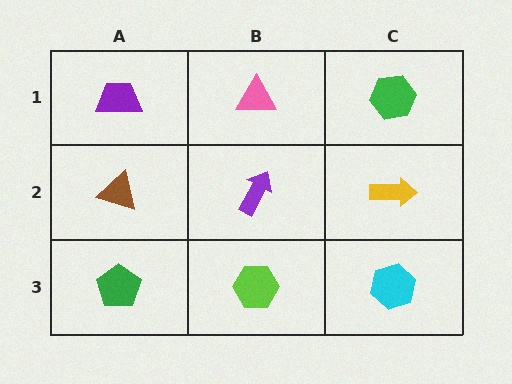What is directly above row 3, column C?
A yellow arrow.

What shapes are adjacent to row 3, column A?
A brown triangle (row 2, column A), a lime hexagon (row 3, column B).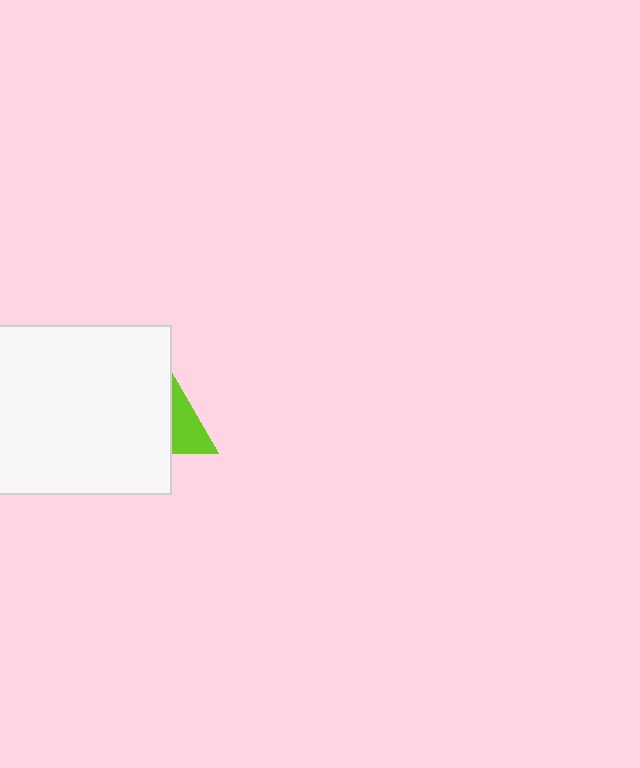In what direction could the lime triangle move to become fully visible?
The lime triangle could move right. That would shift it out from behind the white rectangle entirely.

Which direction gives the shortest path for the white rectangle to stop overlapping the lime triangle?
Moving left gives the shortest separation.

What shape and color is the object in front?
The object in front is a white rectangle.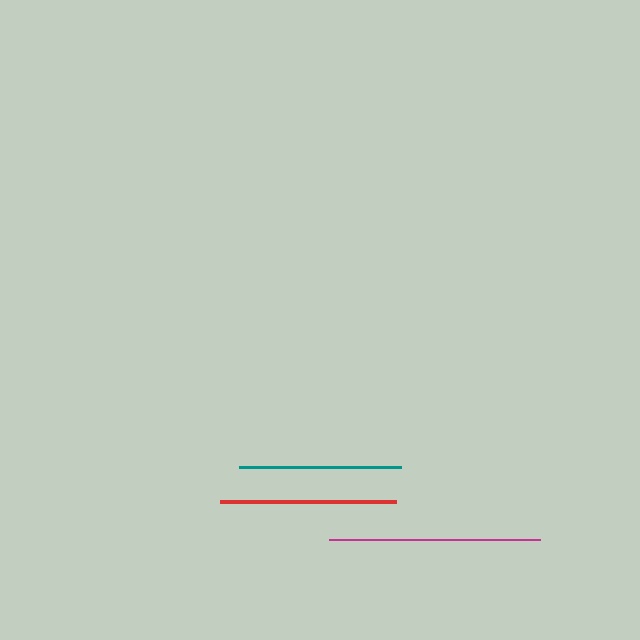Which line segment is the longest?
The magenta line is the longest at approximately 211 pixels.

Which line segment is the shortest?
The teal line is the shortest at approximately 162 pixels.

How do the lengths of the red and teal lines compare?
The red and teal lines are approximately the same length.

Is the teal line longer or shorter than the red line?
The red line is longer than the teal line.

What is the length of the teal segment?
The teal segment is approximately 162 pixels long.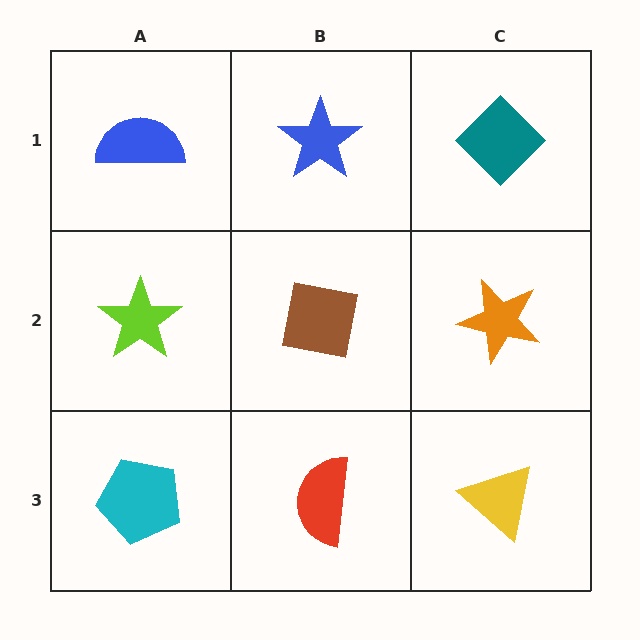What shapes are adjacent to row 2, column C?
A teal diamond (row 1, column C), a yellow triangle (row 3, column C), a brown square (row 2, column B).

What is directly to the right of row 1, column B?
A teal diamond.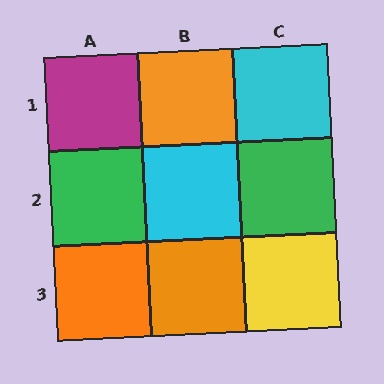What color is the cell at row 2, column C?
Green.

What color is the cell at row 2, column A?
Green.